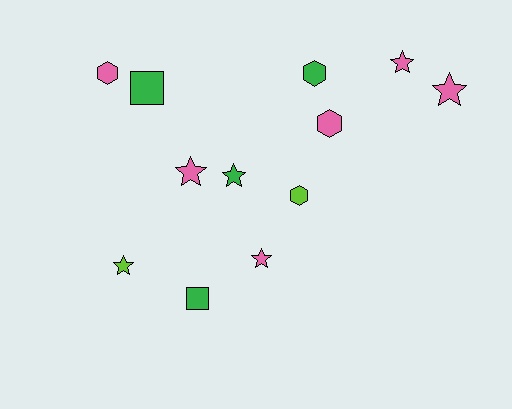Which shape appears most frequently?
Star, with 6 objects.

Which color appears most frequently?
Pink, with 6 objects.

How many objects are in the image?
There are 12 objects.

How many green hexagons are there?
There is 1 green hexagon.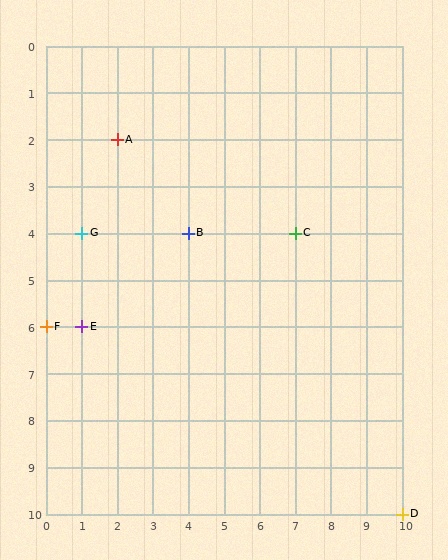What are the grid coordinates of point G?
Point G is at grid coordinates (1, 4).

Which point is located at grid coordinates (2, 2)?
Point A is at (2, 2).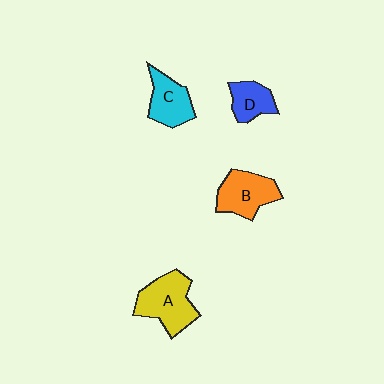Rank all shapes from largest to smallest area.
From largest to smallest: A (yellow), B (orange), C (cyan), D (blue).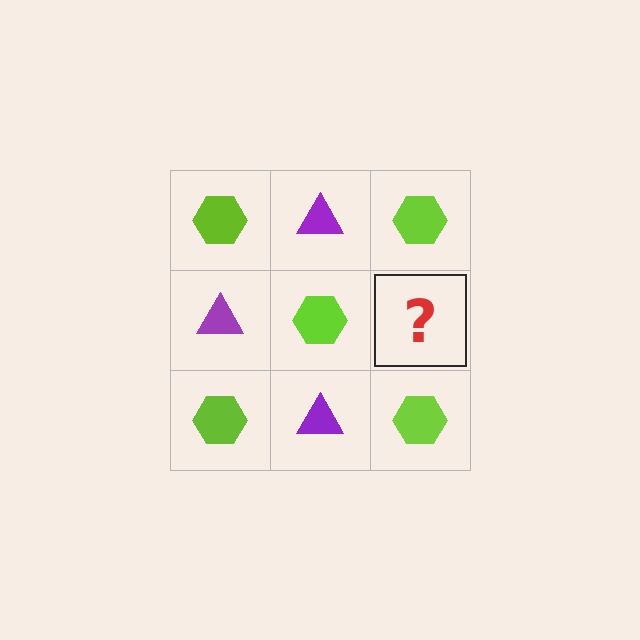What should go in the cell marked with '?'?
The missing cell should contain a purple triangle.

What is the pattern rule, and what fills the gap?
The rule is that it alternates lime hexagon and purple triangle in a checkerboard pattern. The gap should be filled with a purple triangle.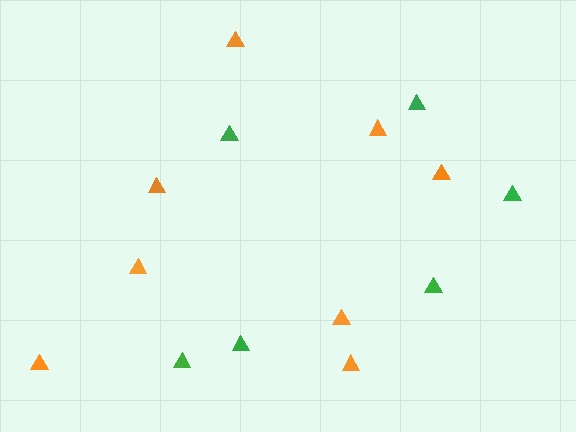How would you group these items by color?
There are 2 groups: one group of orange triangles (8) and one group of green triangles (6).